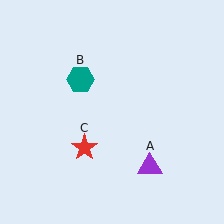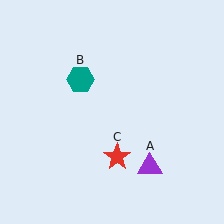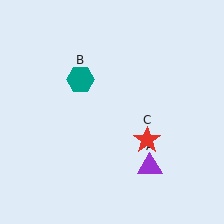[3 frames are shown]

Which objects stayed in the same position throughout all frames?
Purple triangle (object A) and teal hexagon (object B) remained stationary.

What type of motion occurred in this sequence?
The red star (object C) rotated counterclockwise around the center of the scene.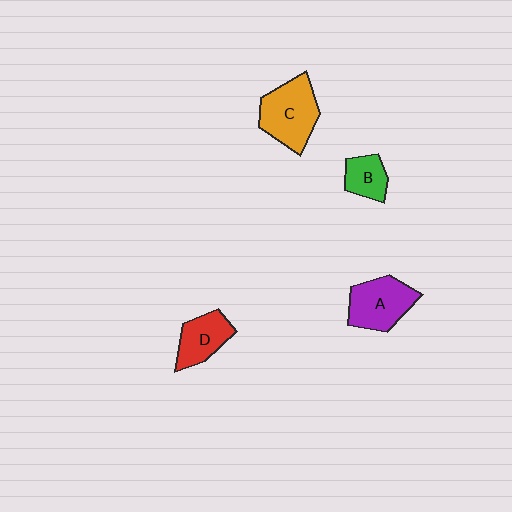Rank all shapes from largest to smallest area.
From largest to smallest: C (orange), A (purple), D (red), B (green).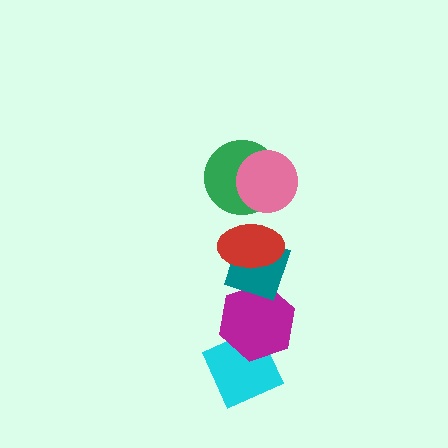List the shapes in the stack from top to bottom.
From top to bottom: the pink circle, the green circle, the red ellipse, the teal diamond, the magenta hexagon, the cyan diamond.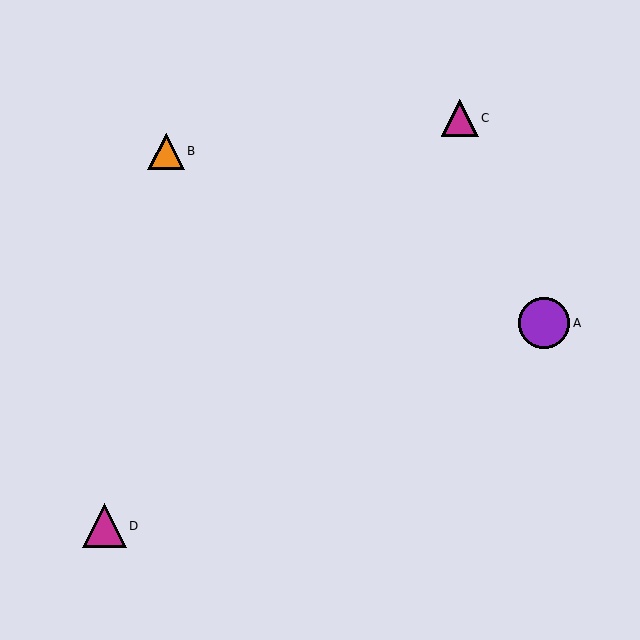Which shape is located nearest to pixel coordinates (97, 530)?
The magenta triangle (labeled D) at (104, 526) is nearest to that location.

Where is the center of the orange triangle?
The center of the orange triangle is at (166, 151).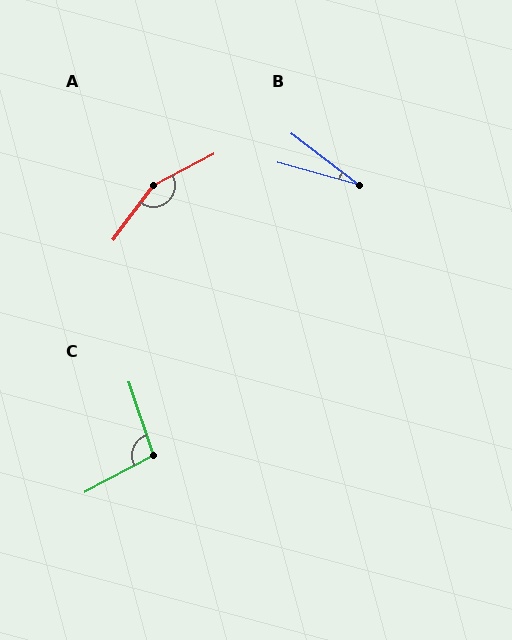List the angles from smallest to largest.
B (22°), C (99°), A (154°).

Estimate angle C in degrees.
Approximately 99 degrees.